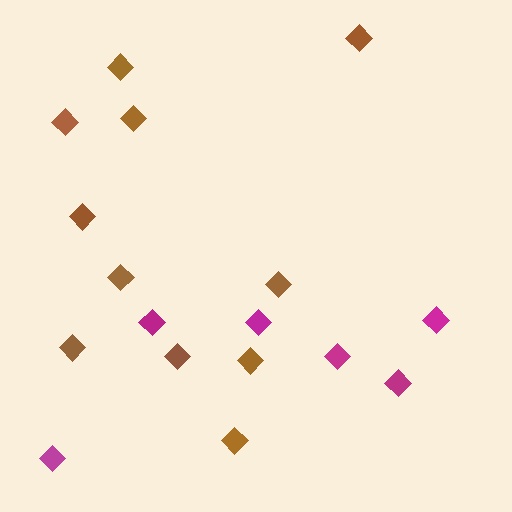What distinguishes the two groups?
There are 2 groups: one group of magenta diamonds (6) and one group of brown diamonds (11).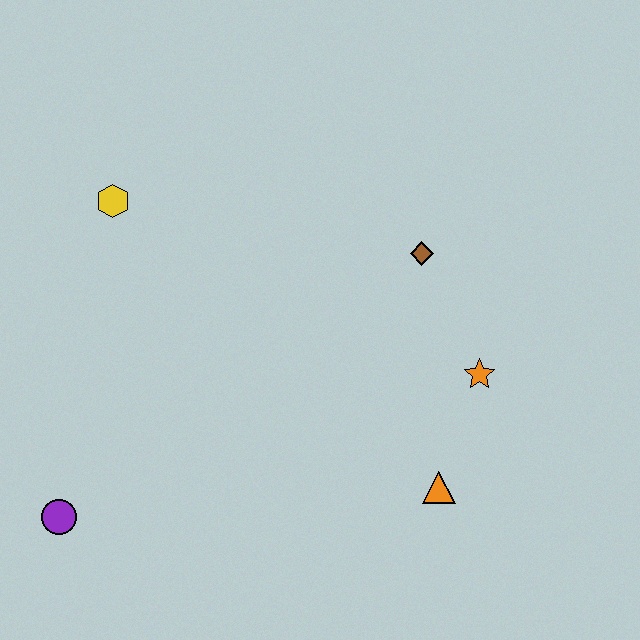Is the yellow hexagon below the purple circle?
No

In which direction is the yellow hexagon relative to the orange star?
The yellow hexagon is to the left of the orange star.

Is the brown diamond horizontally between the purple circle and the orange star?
Yes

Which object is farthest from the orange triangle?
The yellow hexagon is farthest from the orange triangle.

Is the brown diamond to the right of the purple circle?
Yes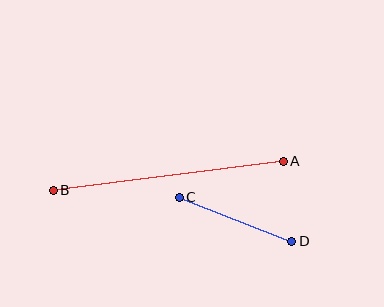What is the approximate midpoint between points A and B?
The midpoint is at approximately (168, 176) pixels.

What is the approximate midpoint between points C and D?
The midpoint is at approximately (236, 219) pixels.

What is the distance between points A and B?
The distance is approximately 232 pixels.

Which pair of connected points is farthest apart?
Points A and B are farthest apart.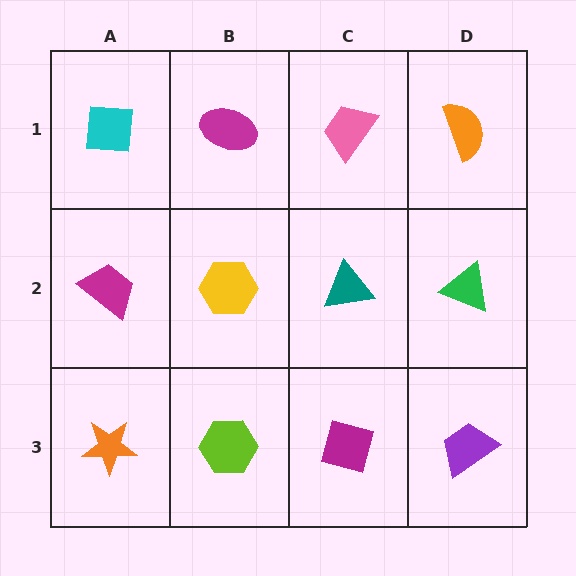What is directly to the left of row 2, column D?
A teal triangle.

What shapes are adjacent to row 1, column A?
A magenta trapezoid (row 2, column A), a magenta ellipse (row 1, column B).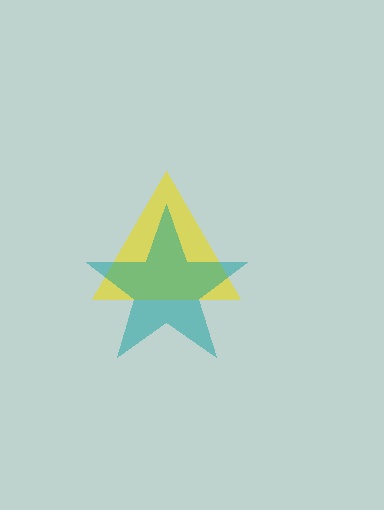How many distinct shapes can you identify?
There are 2 distinct shapes: a yellow triangle, a teal star.